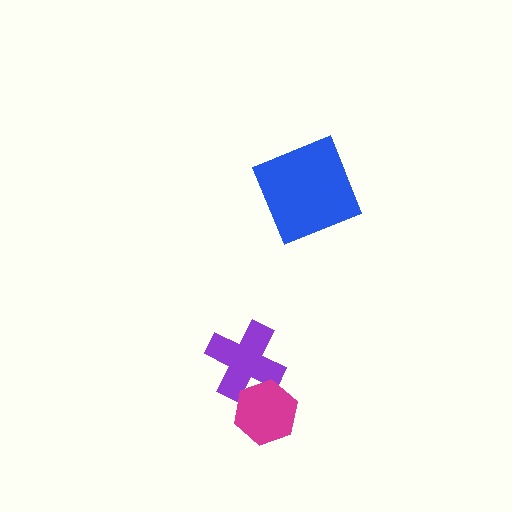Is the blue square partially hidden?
No, no other shape covers it.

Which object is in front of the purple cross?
The magenta hexagon is in front of the purple cross.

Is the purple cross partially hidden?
Yes, it is partially covered by another shape.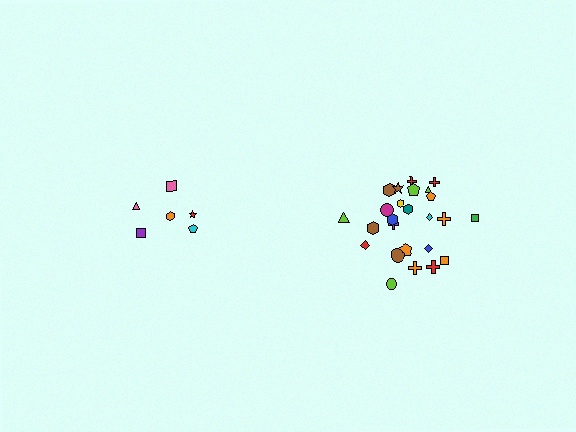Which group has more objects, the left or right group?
The right group.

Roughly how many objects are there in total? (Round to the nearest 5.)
Roughly 30 objects in total.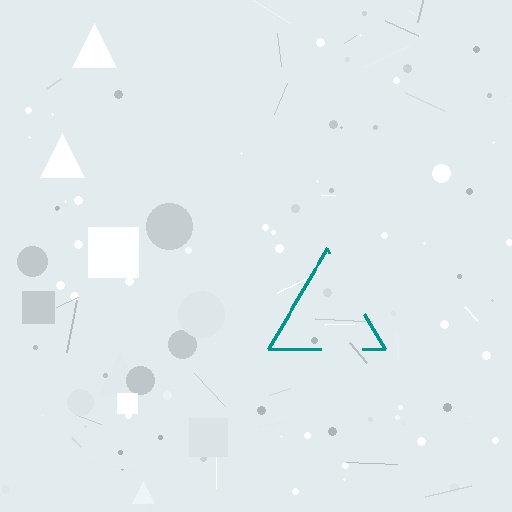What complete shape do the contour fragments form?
The contour fragments form a triangle.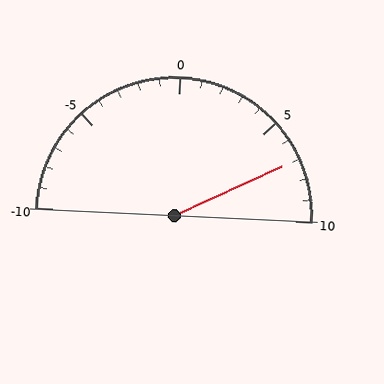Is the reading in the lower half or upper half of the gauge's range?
The reading is in the upper half of the range (-10 to 10).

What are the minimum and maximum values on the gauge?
The gauge ranges from -10 to 10.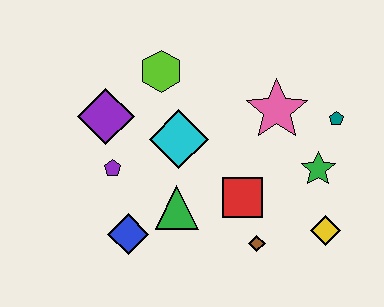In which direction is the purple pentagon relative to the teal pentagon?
The purple pentagon is to the left of the teal pentagon.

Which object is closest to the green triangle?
The blue diamond is closest to the green triangle.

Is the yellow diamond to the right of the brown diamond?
Yes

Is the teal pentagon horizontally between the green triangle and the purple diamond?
No